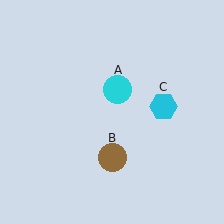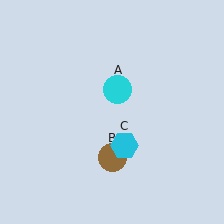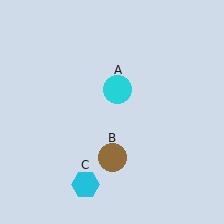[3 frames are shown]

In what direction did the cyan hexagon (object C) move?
The cyan hexagon (object C) moved down and to the left.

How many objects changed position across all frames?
1 object changed position: cyan hexagon (object C).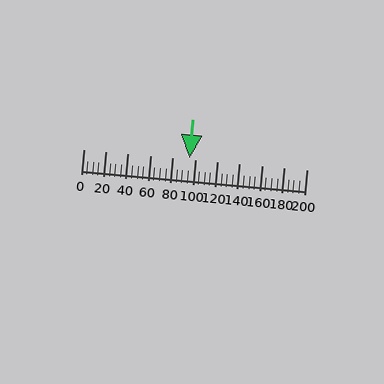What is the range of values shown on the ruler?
The ruler shows values from 0 to 200.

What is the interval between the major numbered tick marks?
The major tick marks are spaced 20 units apart.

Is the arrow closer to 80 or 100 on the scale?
The arrow is closer to 100.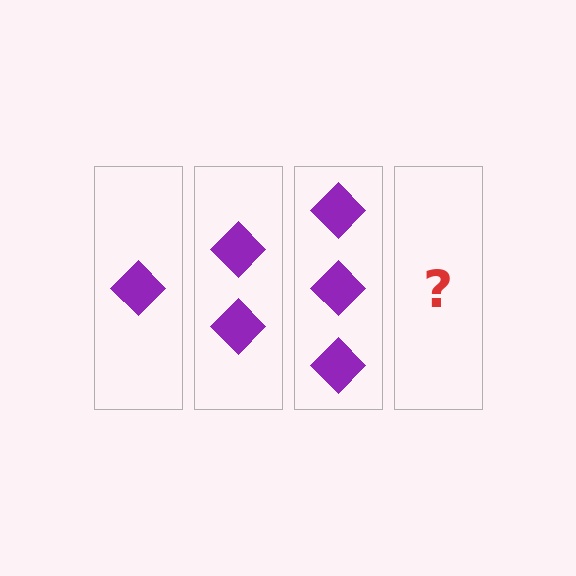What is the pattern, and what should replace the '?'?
The pattern is that each step adds one more diamond. The '?' should be 4 diamonds.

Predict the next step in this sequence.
The next step is 4 diamonds.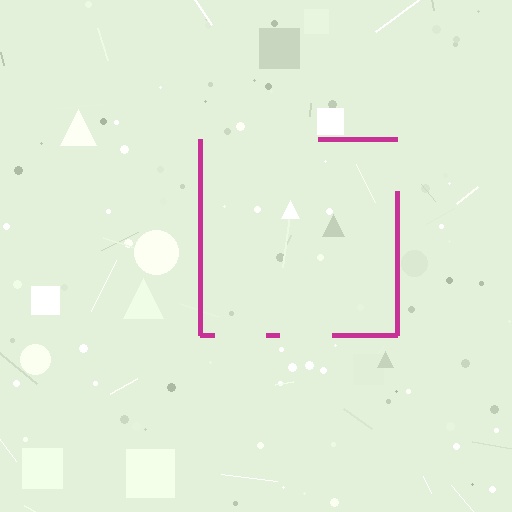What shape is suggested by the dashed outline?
The dashed outline suggests a square.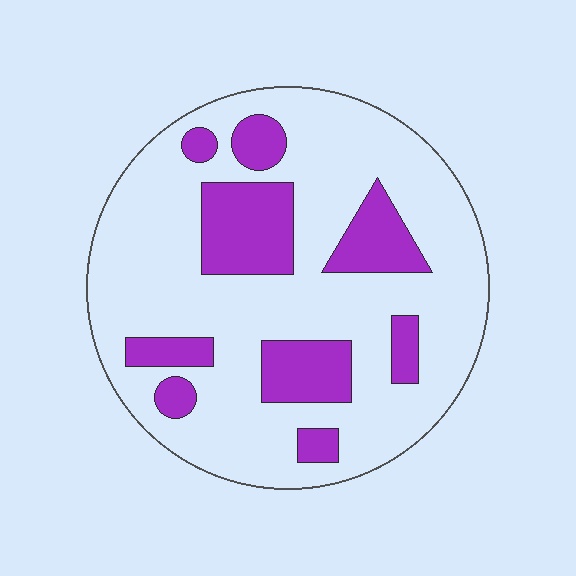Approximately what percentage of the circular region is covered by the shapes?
Approximately 25%.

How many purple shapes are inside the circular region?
9.